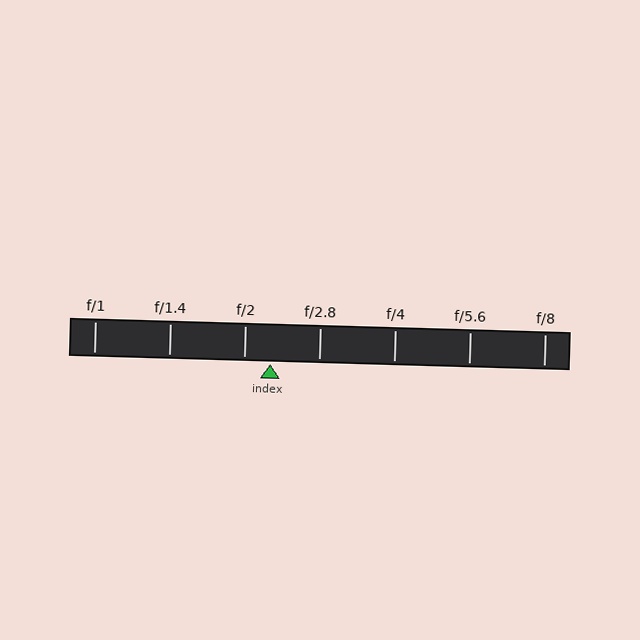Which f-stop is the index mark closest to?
The index mark is closest to f/2.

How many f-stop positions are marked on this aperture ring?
There are 7 f-stop positions marked.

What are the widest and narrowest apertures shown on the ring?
The widest aperture shown is f/1 and the narrowest is f/8.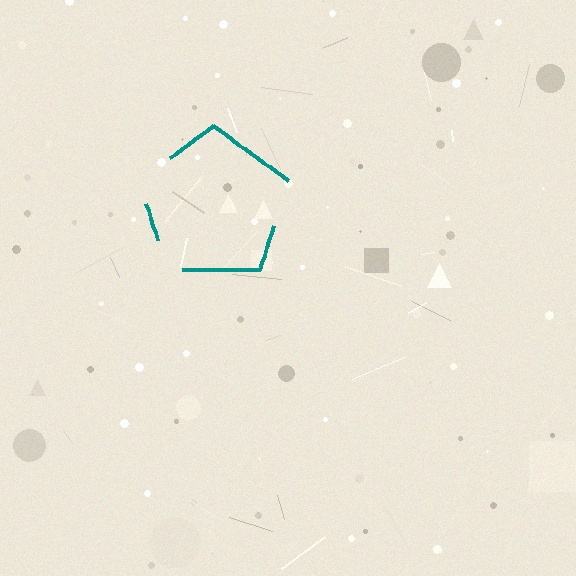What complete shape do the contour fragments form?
The contour fragments form a pentagon.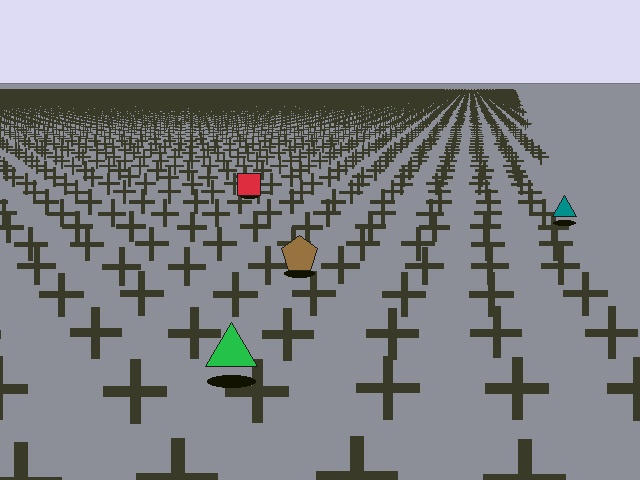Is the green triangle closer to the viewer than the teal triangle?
Yes. The green triangle is closer — you can tell from the texture gradient: the ground texture is coarser near it.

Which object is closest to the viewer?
The green triangle is closest. The texture marks near it are larger and more spread out.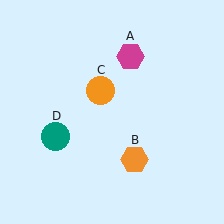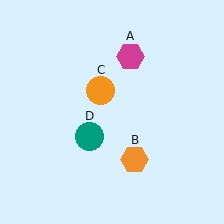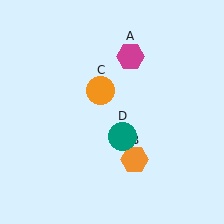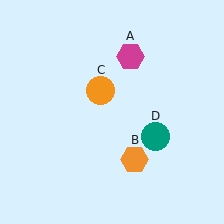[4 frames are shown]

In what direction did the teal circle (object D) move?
The teal circle (object D) moved right.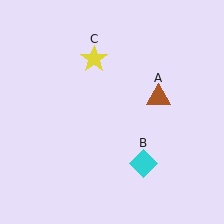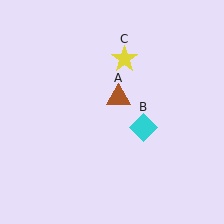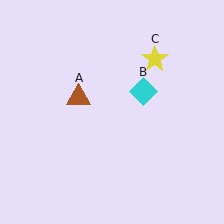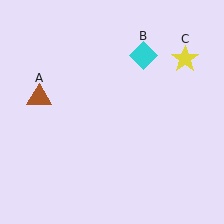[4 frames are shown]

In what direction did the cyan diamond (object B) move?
The cyan diamond (object B) moved up.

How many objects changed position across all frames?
3 objects changed position: brown triangle (object A), cyan diamond (object B), yellow star (object C).